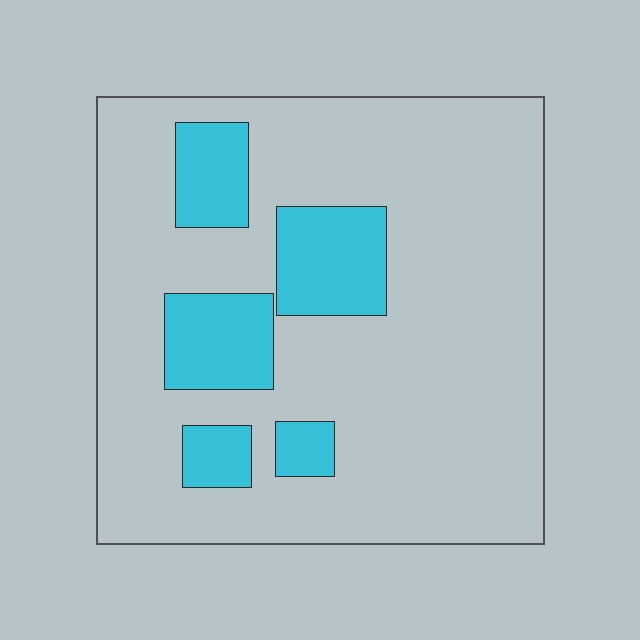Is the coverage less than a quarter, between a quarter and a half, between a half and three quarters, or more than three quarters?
Less than a quarter.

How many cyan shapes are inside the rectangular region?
5.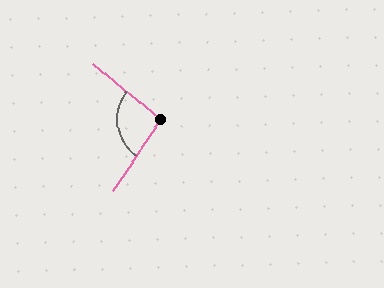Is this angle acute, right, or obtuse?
It is obtuse.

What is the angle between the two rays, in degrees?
Approximately 96 degrees.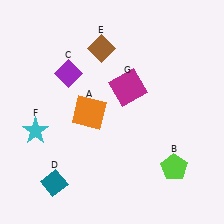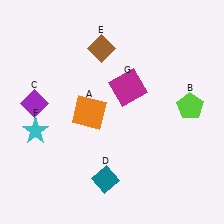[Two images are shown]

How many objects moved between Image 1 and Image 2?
3 objects moved between the two images.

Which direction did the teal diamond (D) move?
The teal diamond (D) moved right.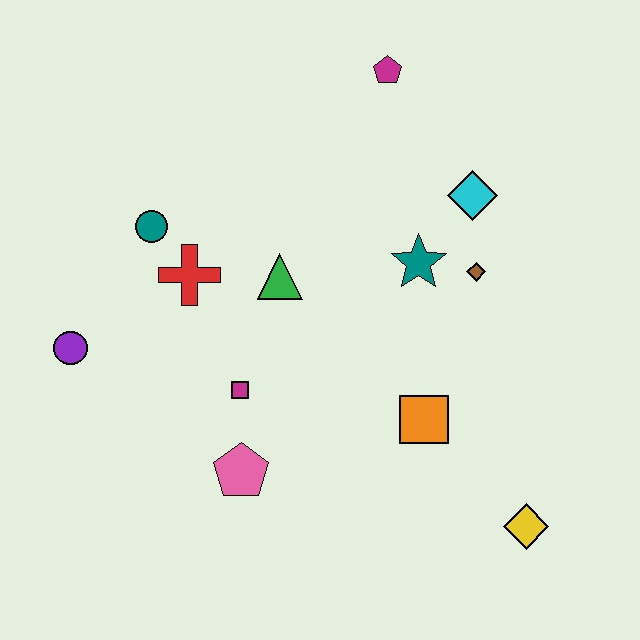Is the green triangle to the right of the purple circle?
Yes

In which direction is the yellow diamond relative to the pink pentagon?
The yellow diamond is to the right of the pink pentagon.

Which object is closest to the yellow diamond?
The orange square is closest to the yellow diamond.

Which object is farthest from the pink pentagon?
The magenta pentagon is farthest from the pink pentagon.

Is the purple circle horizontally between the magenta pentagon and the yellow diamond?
No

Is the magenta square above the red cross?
No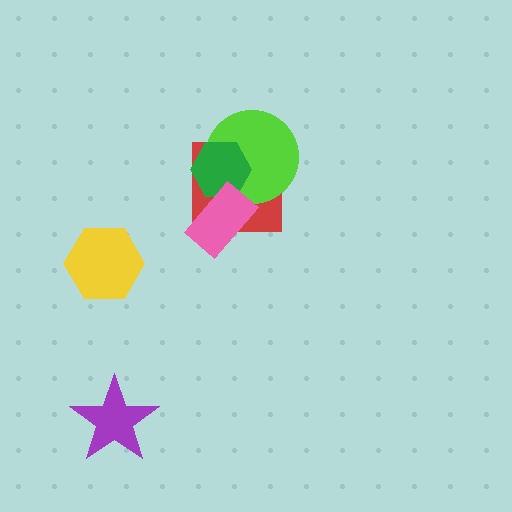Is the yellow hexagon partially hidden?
No, no other shape covers it.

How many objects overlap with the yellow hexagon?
0 objects overlap with the yellow hexagon.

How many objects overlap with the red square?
3 objects overlap with the red square.